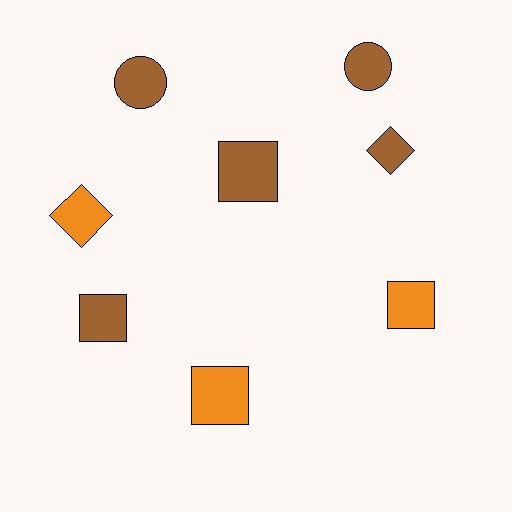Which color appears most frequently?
Brown, with 5 objects.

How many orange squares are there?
There are 2 orange squares.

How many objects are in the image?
There are 8 objects.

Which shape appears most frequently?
Square, with 4 objects.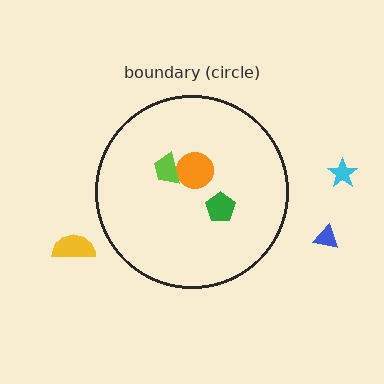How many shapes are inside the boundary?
3 inside, 3 outside.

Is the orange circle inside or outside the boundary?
Inside.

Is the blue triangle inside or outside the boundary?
Outside.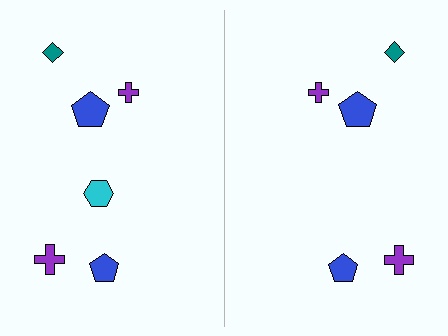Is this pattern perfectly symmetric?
No, the pattern is not perfectly symmetric. A cyan hexagon is missing from the right side.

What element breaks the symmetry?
A cyan hexagon is missing from the right side.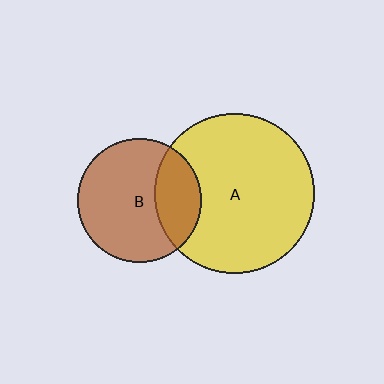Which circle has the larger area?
Circle A (yellow).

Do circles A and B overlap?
Yes.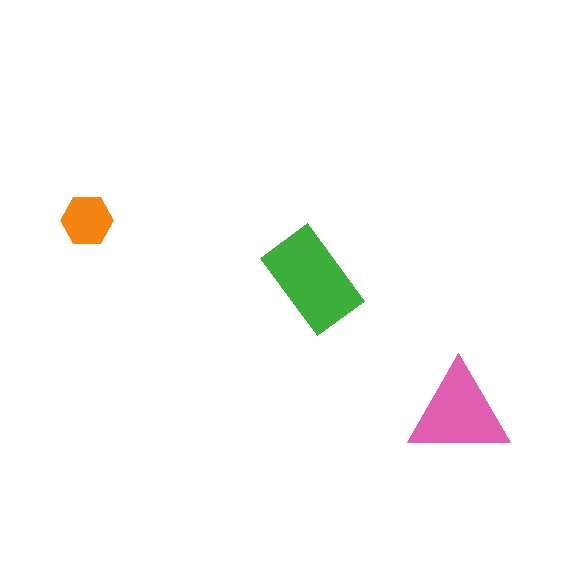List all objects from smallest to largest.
The orange hexagon, the pink triangle, the green rectangle.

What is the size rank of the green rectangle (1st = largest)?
1st.